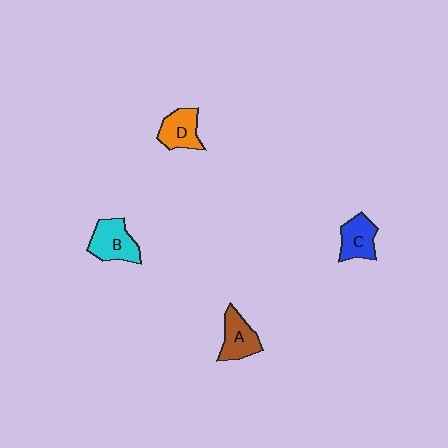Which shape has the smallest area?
Shape C (blue).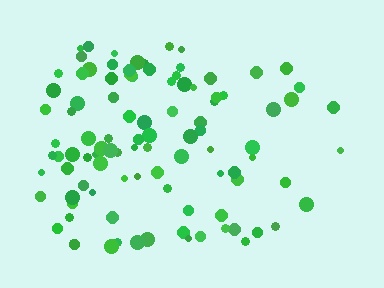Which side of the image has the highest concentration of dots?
The left.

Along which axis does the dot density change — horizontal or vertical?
Horizontal.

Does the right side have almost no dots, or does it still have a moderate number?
Still a moderate number, just noticeably fewer than the left.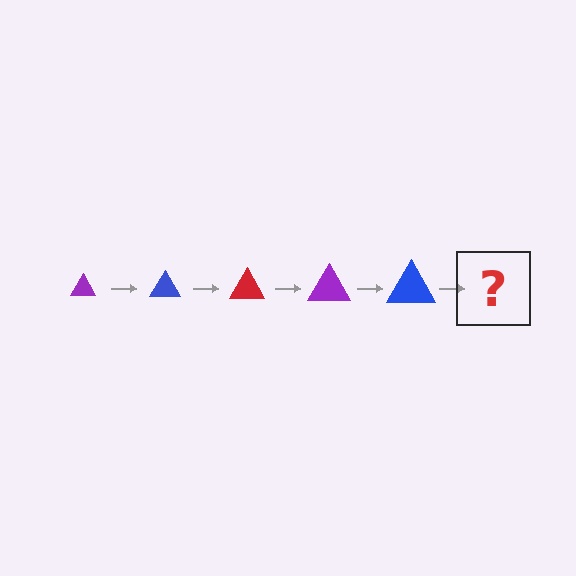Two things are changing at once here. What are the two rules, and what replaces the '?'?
The two rules are that the triangle grows larger each step and the color cycles through purple, blue, and red. The '?' should be a red triangle, larger than the previous one.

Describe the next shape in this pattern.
It should be a red triangle, larger than the previous one.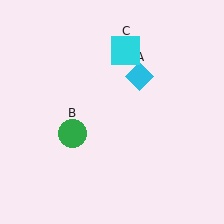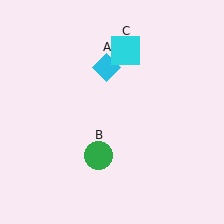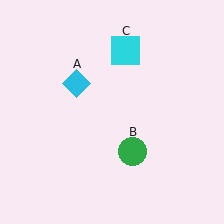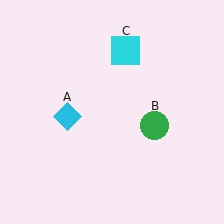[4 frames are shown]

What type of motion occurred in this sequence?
The cyan diamond (object A), green circle (object B) rotated counterclockwise around the center of the scene.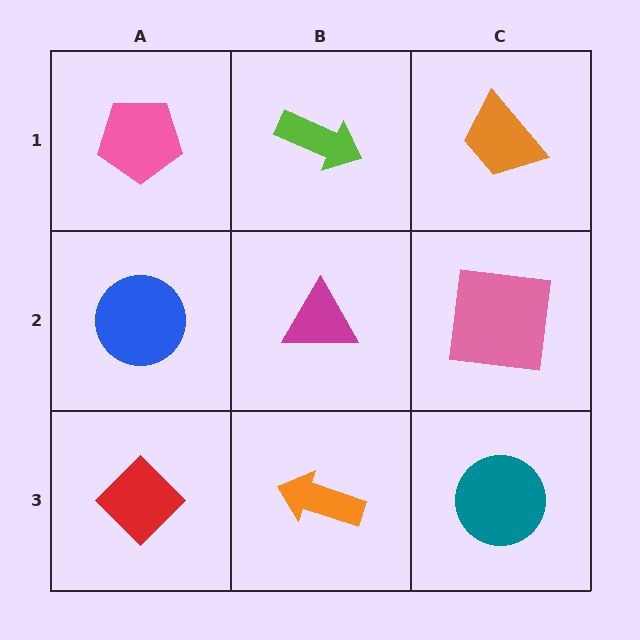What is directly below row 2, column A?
A red diamond.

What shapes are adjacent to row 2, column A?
A pink pentagon (row 1, column A), a red diamond (row 3, column A), a magenta triangle (row 2, column B).